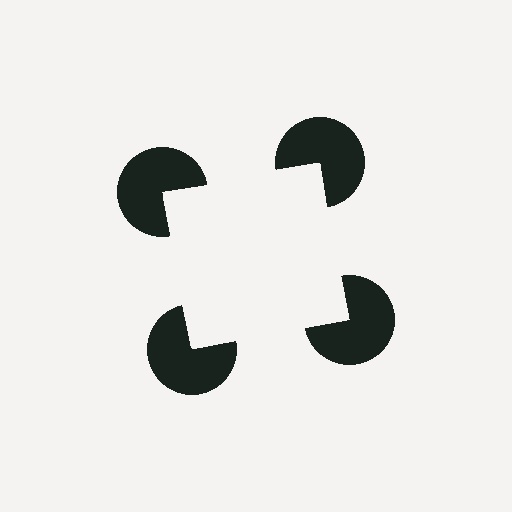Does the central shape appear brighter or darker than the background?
It typically appears slightly brighter than the background, even though no actual brightness change is drawn.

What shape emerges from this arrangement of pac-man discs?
An illusory square — its edges are inferred from the aligned wedge cuts in the pac-man discs, not physically drawn.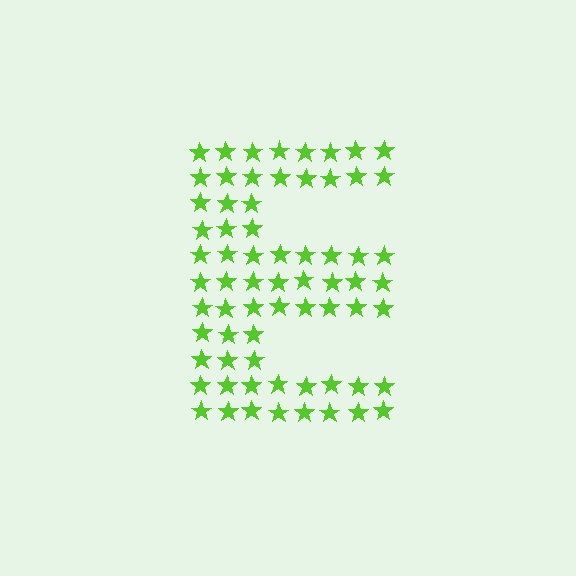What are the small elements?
The small elements are stars.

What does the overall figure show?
The overall figure shows the letter E.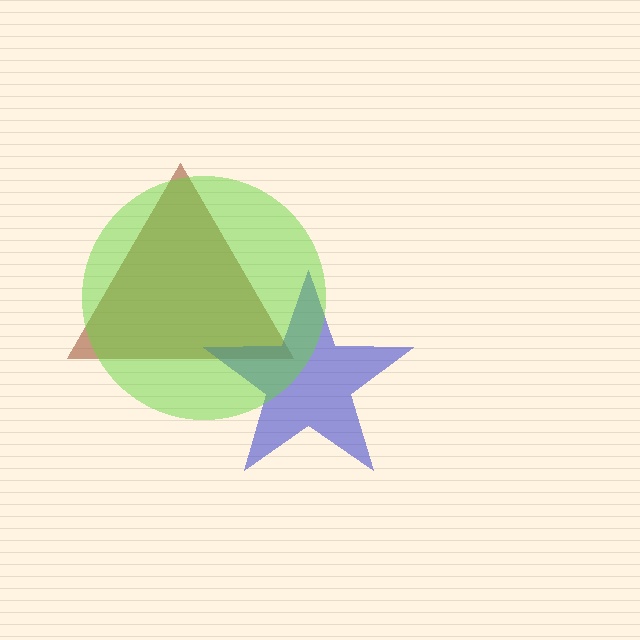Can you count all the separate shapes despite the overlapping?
Yes, there are 3 separate shapes.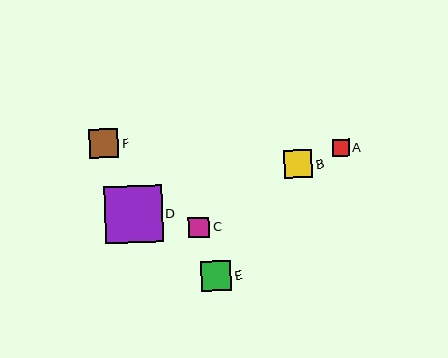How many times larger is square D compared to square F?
Square D is approximately 2.0 times the size of square F.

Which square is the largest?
Square D is the largest with a size of approximately 57 pixels.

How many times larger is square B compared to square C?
Square B is approximately 1.3 times the size of square C.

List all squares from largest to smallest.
From largest to smallest: D, E, F, B, C, A.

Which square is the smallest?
Square A is the smallest with a size of approximately 17 pixels.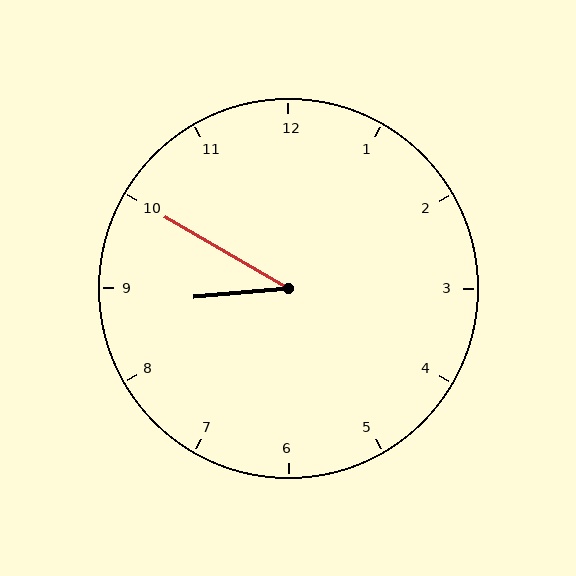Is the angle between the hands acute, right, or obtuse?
It is acute.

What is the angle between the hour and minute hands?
Approximately 35 degrees.